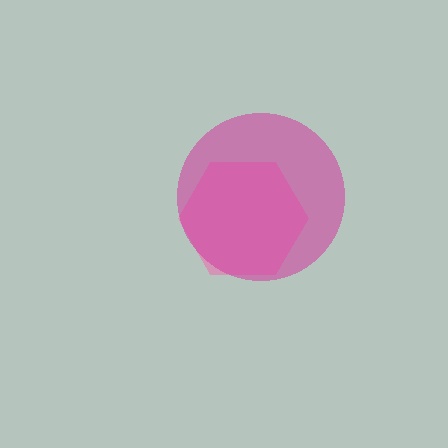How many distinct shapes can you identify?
There are 2 distinct shapes: a pink hexagon, a magenta circle.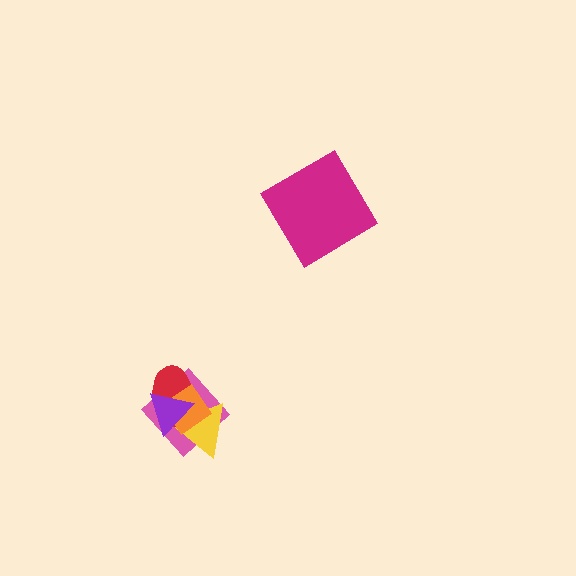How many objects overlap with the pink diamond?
4 objects overlap with the pink diamond.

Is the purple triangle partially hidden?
No, no other shape covers it.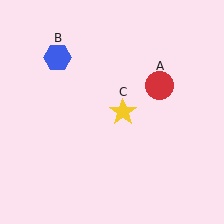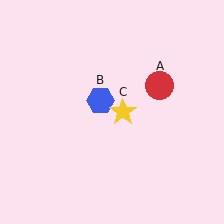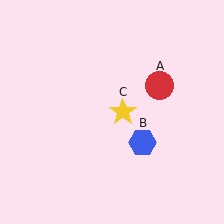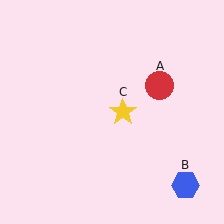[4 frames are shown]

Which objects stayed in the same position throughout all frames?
Red circle (object A) and yellow star (object C) remained stationary.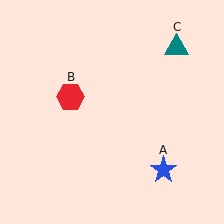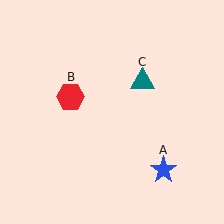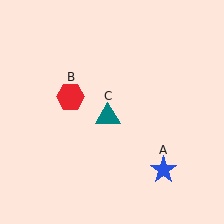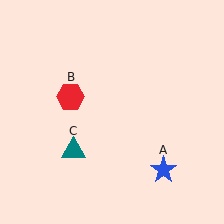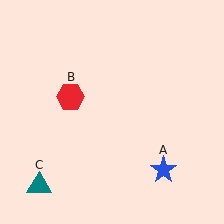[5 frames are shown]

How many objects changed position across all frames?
1 object changed position: teal triangle (object C).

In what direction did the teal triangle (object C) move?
The teal triangle (object C) moved down and to the left.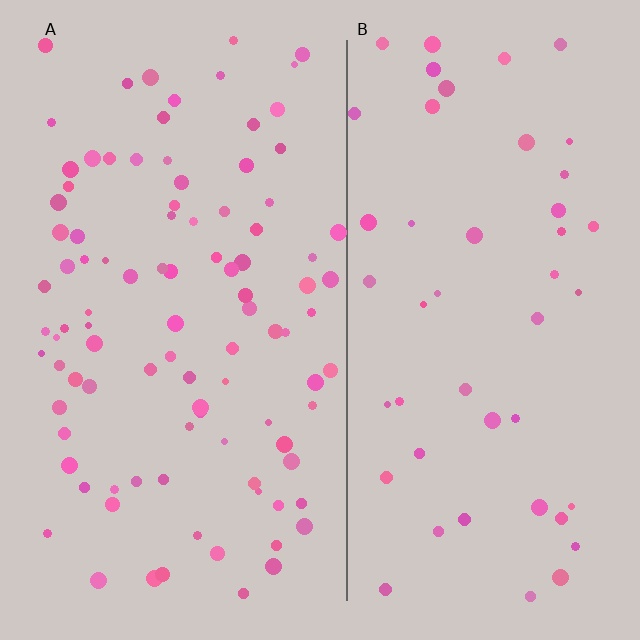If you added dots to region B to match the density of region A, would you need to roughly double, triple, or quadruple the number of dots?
Approximately double.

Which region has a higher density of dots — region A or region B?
A (the left).